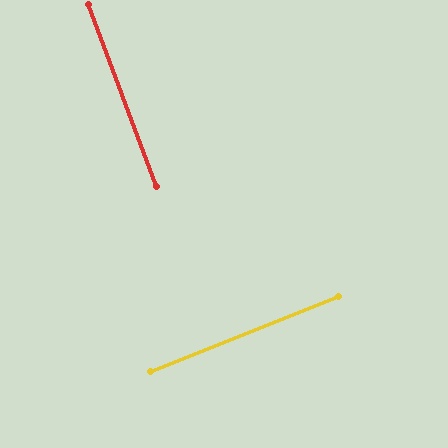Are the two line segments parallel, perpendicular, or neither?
Perpendicular — they meet at approximately 89°.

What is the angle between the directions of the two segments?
Approximately 89 degrees.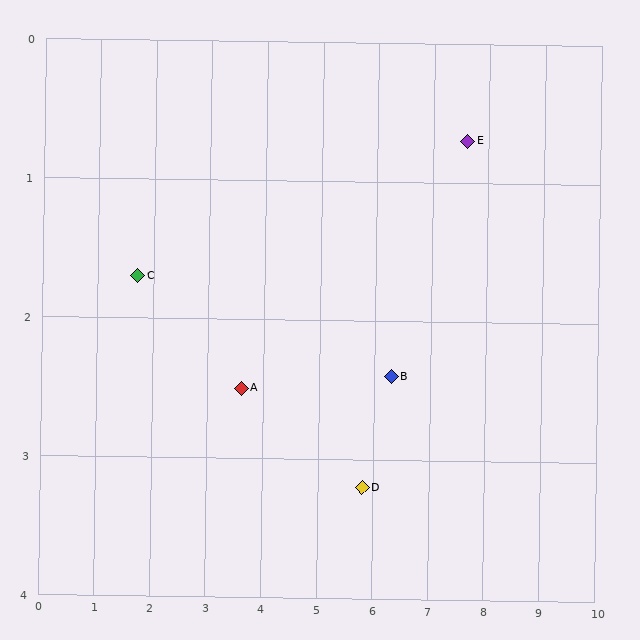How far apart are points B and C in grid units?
Points B and C are about 4.7 grid units apart.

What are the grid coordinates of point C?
Point C is at approximately (1.7, 1.7).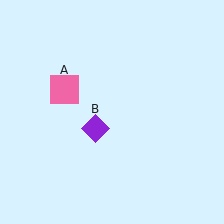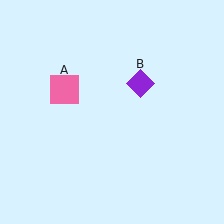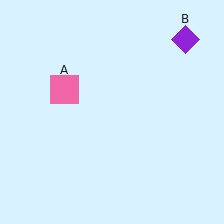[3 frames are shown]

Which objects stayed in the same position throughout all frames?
Pink square (object A) remained stationary.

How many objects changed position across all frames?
1 object changed position: purple diamond (object B).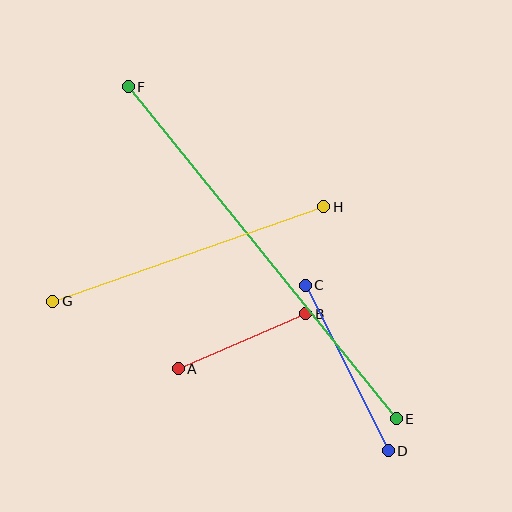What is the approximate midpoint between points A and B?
The midpoint is at approximately (242, 341) pixels.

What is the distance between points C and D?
The distance is approximately 185 pixels.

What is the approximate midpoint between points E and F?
The midpoint is at approximately (262, 253) pixels.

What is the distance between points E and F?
The distance is approximately 427 pixels.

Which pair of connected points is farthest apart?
Points E and F are farthest apart.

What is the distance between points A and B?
The distance is approximately 139 pixels.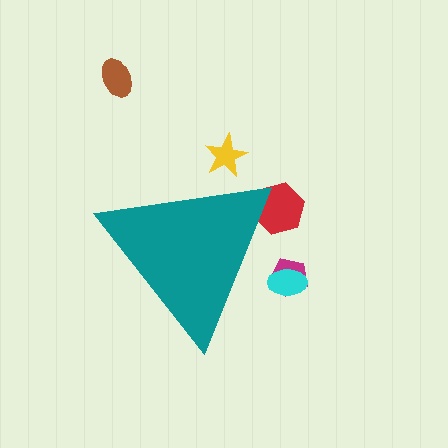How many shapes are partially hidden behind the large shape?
4 shapes are partially hidden.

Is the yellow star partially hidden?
Yes, the yellow star is partially hidden behind the teal triangle.